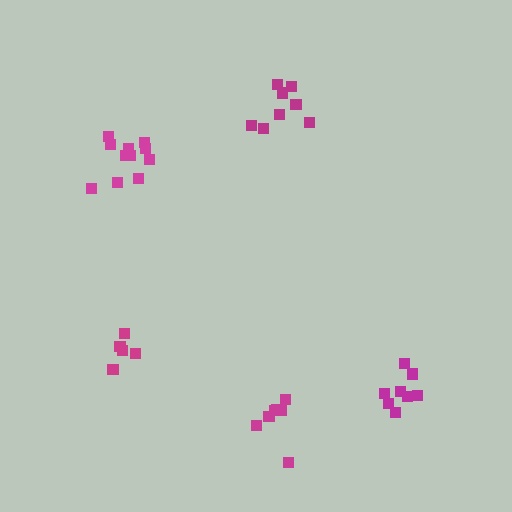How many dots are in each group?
Group 1: 7 dots, Group 2: 5 dots, Group 3: 8 dots, Group 4: 11 dots, Group 5: 8 dots (39 total).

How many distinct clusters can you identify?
There are 5 distinct clusters.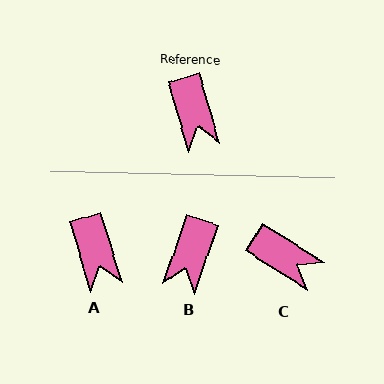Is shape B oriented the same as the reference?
No, it is off by about 36 degrees.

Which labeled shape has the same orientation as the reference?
A.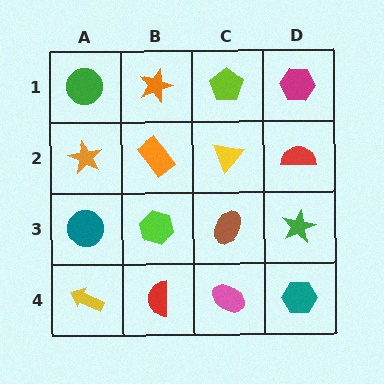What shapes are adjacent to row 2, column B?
An orange star (row 1, column B), a lime hexagon (row 3, column B), an orange star (row 2, column A), a yellow triangle (row 2, column C).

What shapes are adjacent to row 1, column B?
An orange rectangle (row 2, column B), a green circle (row 1, column A), a lime pentagon (row 1, column C).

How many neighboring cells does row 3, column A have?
3.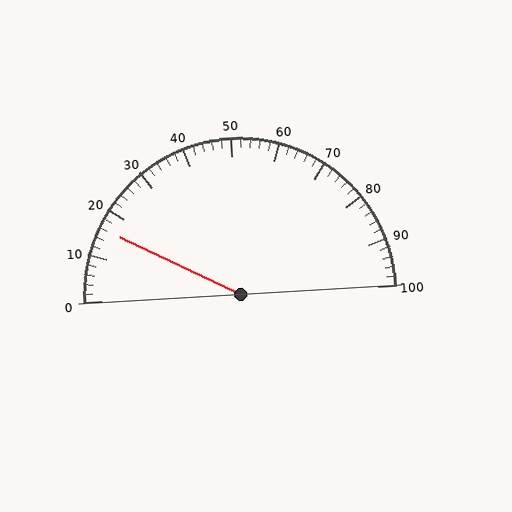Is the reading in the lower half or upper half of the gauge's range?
The reading is in the lower half of the range (0 to 100).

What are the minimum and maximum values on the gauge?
The gauge ranges from 0 to 100.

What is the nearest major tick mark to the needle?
The nearest major tick mark is 20.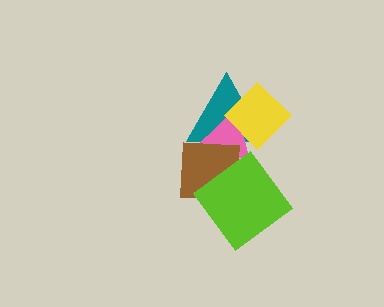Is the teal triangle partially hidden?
Yes, it is partially covered by another shape.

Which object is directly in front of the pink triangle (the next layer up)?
The brown square is directly in front of the pink triangle.